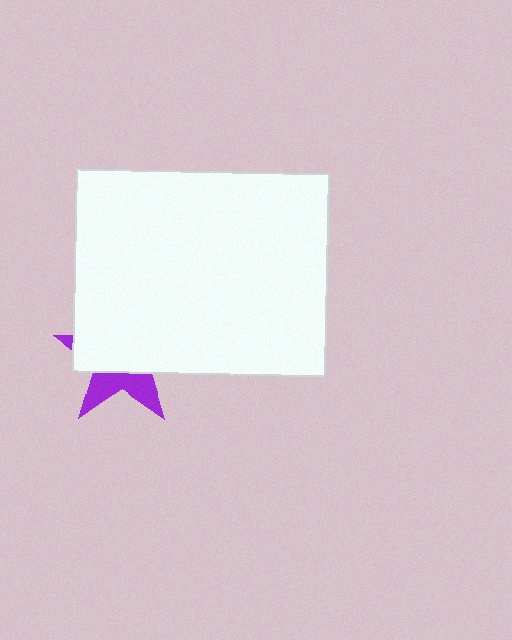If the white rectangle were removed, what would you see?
You would see the complete purple star.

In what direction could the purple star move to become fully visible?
The purple star could move down. That would shift it out from behind the white rectangle entirely.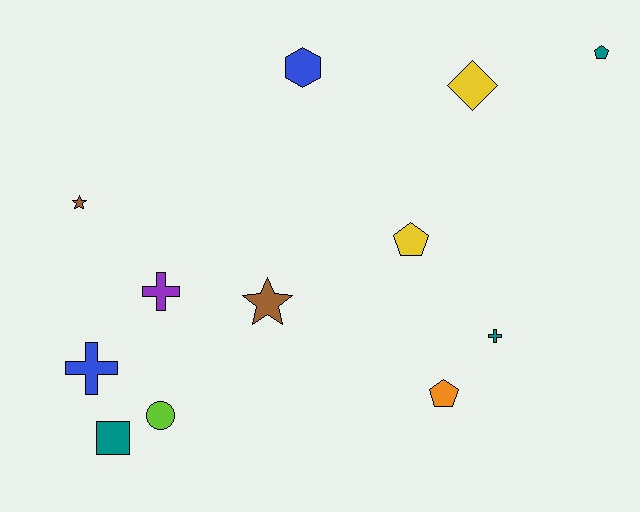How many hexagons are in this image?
There is 1 hexagon.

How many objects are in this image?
There are 12 objects.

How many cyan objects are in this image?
There are no cyan objects.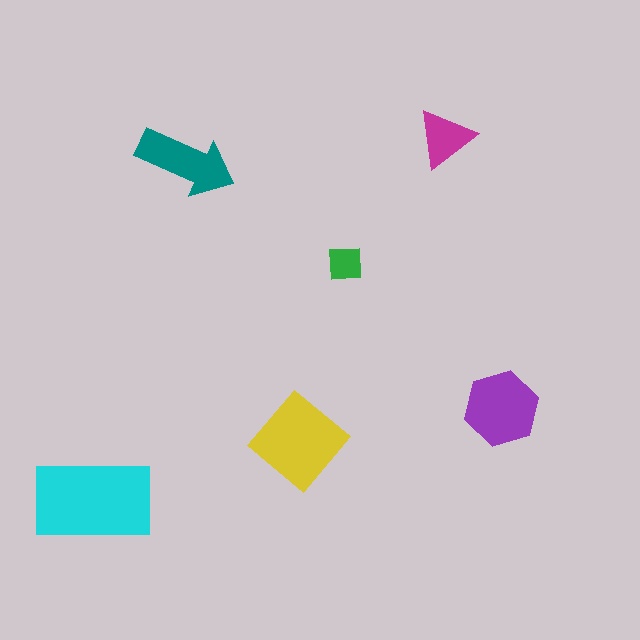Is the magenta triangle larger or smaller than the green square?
Larger.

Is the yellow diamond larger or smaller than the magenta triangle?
Larger.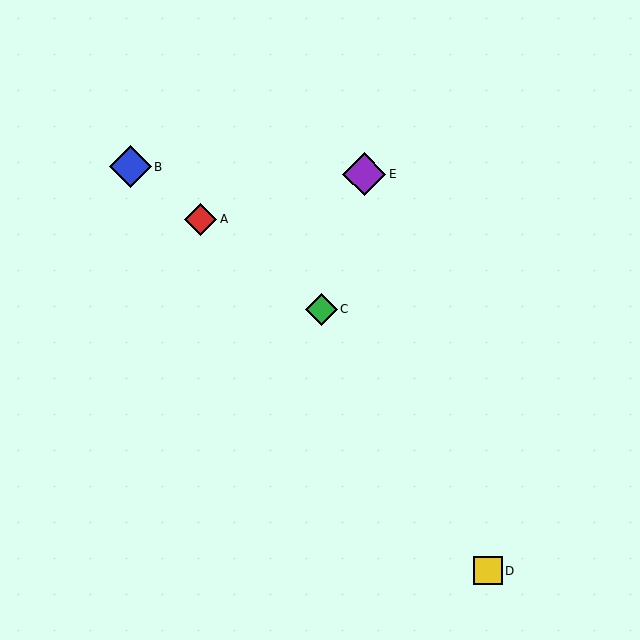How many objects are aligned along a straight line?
3 objects (A, B, C) are aligned along a straight line.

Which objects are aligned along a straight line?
Objects A, B, C are aligned along a straight line.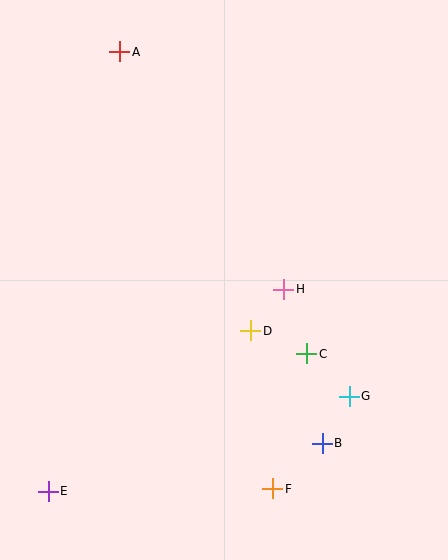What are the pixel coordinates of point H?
Point H is at (284, 289).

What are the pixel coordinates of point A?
Point A is at (120, 52).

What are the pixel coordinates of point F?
Point F is at (273, 489).